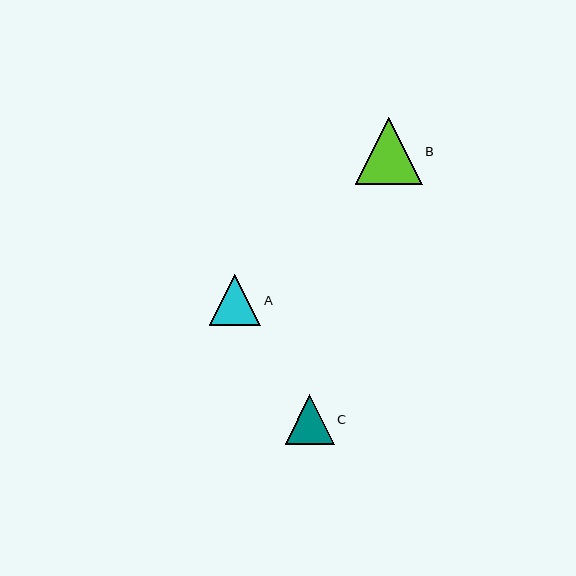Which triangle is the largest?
Triangle B is the largest with a size of approximately 67 pixels.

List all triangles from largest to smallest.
From largest to smallest: B, A, C.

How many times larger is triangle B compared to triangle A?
Triangle B is approximately 1.3 times the size of triangle A.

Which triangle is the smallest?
Triangle C is the smallest with a size of approximately 49 pixels.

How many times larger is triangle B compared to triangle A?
Triangle B is approximately 1.3 times the size of triangle A.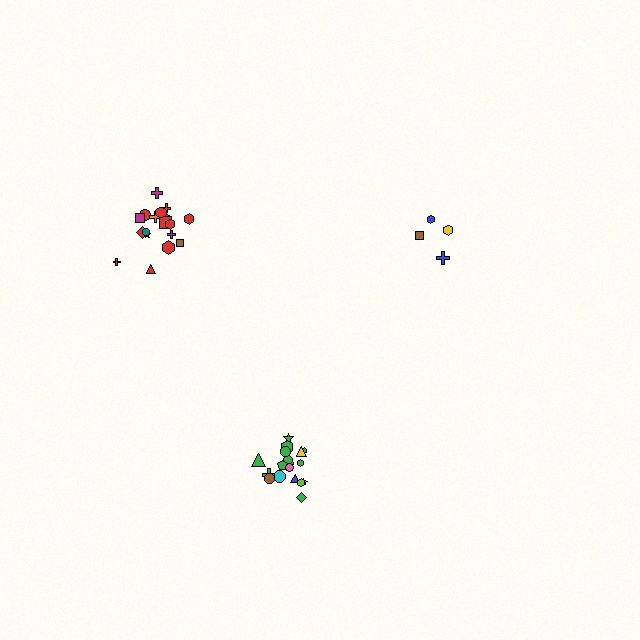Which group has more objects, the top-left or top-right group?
The top-left group.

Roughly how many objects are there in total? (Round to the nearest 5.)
Roughly 40 objects in total.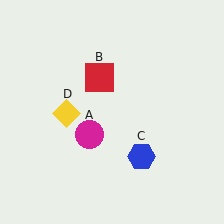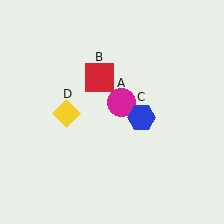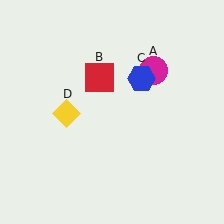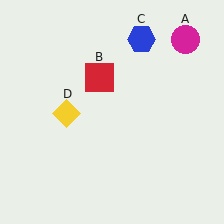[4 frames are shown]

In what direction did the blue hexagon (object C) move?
The blue hexagon (object C) moved up.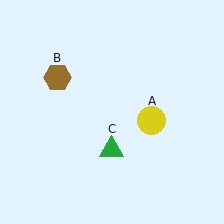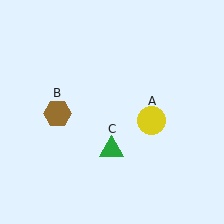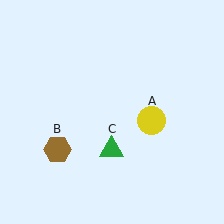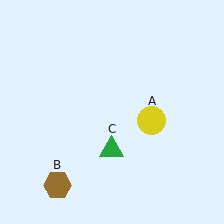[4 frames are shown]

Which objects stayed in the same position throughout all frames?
Yellow circle (object A) and green triangle (object C) remained stationary.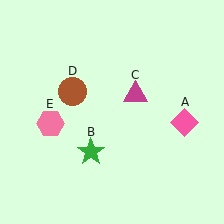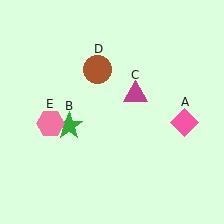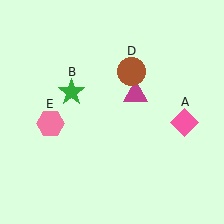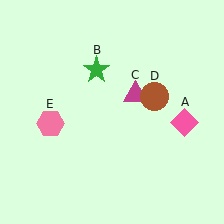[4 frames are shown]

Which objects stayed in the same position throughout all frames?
Pink diamond (object A) and magenta triangle (object C) and pink hexagon (object E) remained stationary.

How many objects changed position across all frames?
2 objects changed position: green star (object B), brown circle (object D).